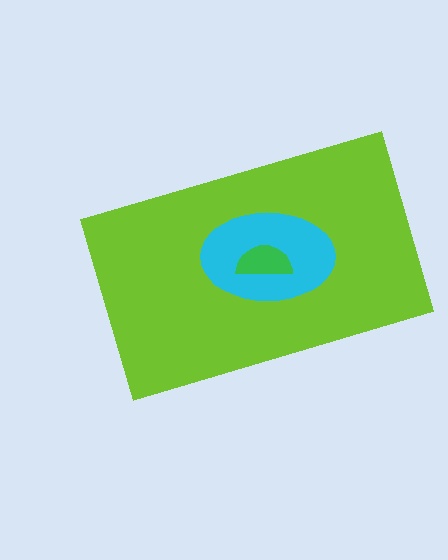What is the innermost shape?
The green semicircle.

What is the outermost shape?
The lime rectangle.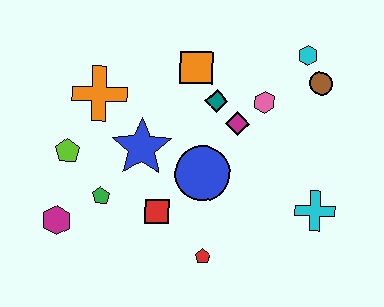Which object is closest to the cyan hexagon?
The brown circle is closest to the cyan hexagon.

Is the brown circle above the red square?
Yes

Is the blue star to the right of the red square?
No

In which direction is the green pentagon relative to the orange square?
The green pentagon is below the orange square.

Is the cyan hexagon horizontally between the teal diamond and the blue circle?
No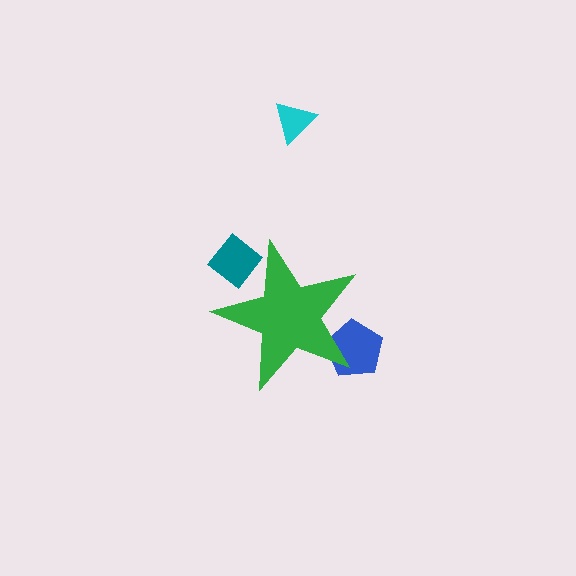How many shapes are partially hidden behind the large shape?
2 shapes are partially hidden.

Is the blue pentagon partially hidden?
Yes, the blue pentagon is partially hidden behind the green star.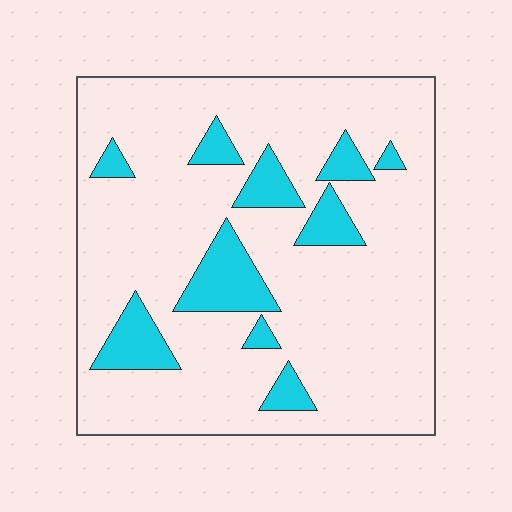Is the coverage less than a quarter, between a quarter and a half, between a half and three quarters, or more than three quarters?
Less than a quarter.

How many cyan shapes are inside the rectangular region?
10.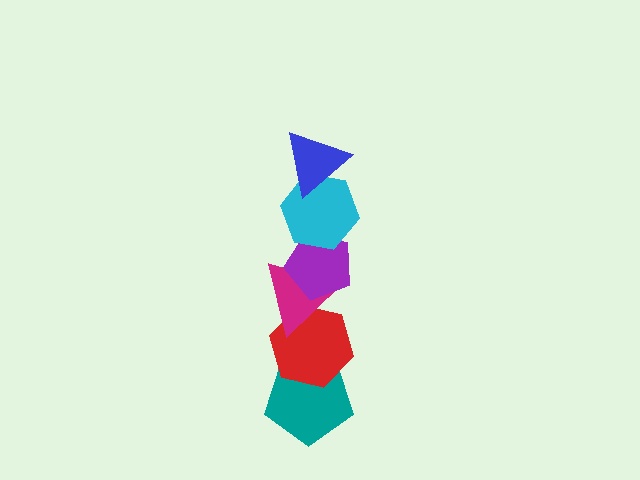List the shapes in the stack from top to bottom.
From top to bottom: the blue triangle, the cyan hexagon, the purple pentagon, the magenta triangle, the red hexagon, the teal pentagon.